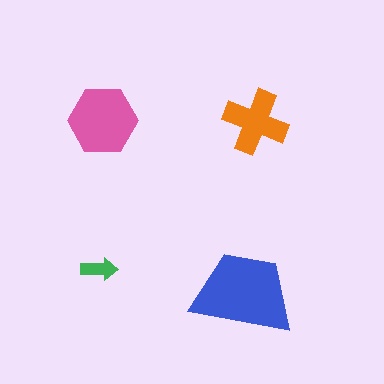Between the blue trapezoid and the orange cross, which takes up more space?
The blue trapezoid.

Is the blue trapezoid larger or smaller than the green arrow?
Larger.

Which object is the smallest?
The green arrow.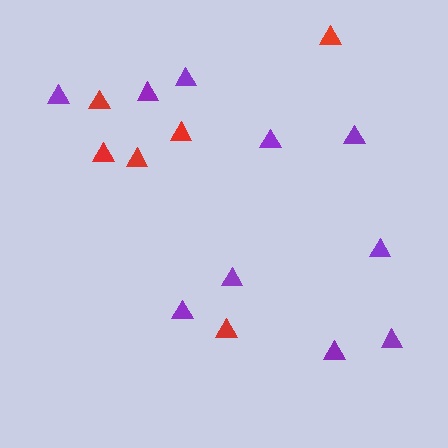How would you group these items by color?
There are 2 groups: one group of red triangles (6) and one group of purple triangles (10).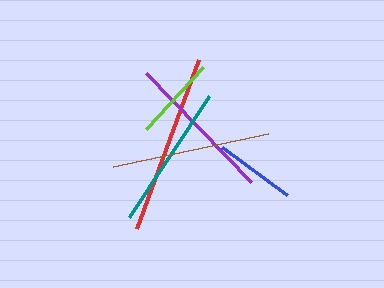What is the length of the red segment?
The red segment is approximately 180 pixels long.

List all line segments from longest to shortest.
From longest to shortest: red, brown, purple, teal, lime, blue.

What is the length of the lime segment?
The lime segment is approximately 84 pixels long.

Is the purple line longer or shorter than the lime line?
The purple line is longer than the lime line.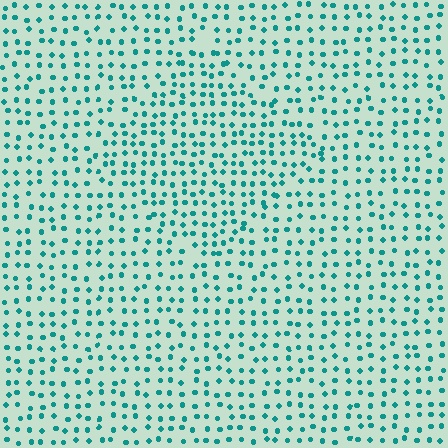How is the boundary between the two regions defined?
The boundary is defined by a change in element density (approximately 1.4x ratio). All elements are the same color, size, and shape.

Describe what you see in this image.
The image contains small teal elements arranged at two different densities. A diamond-shaped region is visible where the elements are more densely packed than the surrounding area.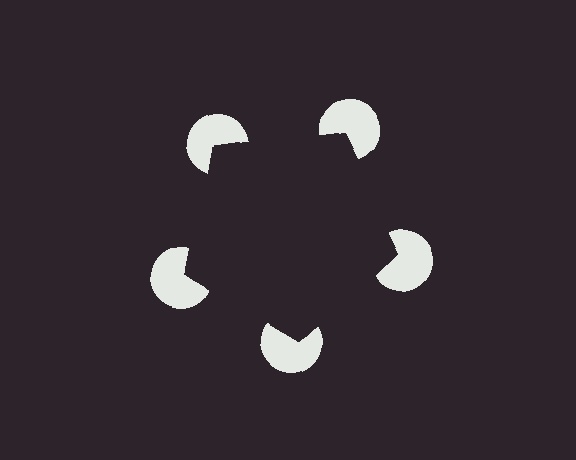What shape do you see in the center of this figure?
An illusory pentagon — its edges are inferred from the aligned wedge cuts in the pac-man discs, not physically drawn.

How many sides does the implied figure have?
5 sides.